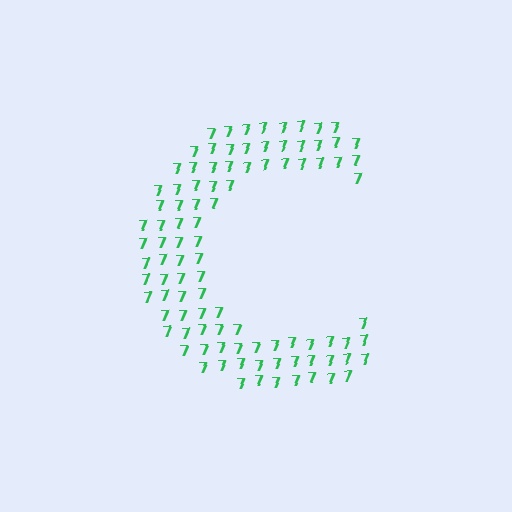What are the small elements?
The small elements are digit 7's.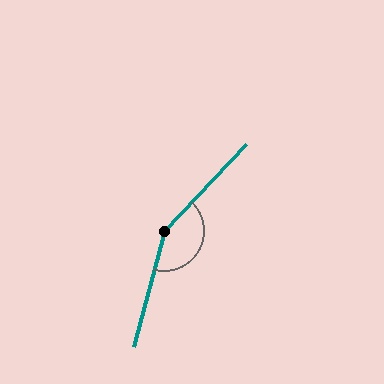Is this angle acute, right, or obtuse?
It is obtuse.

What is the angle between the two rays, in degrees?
Approximately 151 degrees.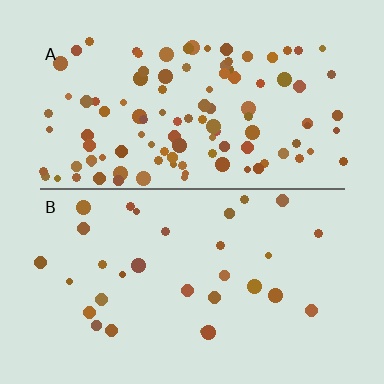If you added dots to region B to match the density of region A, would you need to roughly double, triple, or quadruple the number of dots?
Approximately quadruple.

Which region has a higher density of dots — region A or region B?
A (the top).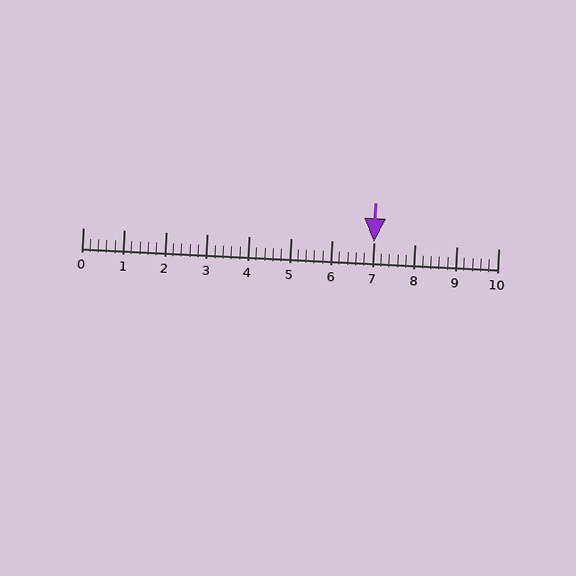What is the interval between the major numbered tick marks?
The major tick marks are spaced 1 units apart.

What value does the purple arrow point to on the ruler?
The purple arrow points to approximately 7.0.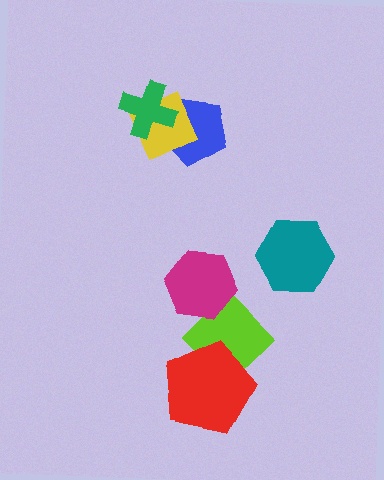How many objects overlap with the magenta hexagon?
1 object overlaps with the magenta hexagon.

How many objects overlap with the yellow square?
2 objects overlap with the yellow square.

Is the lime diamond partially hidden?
Yes, it is partially covered by another shape.